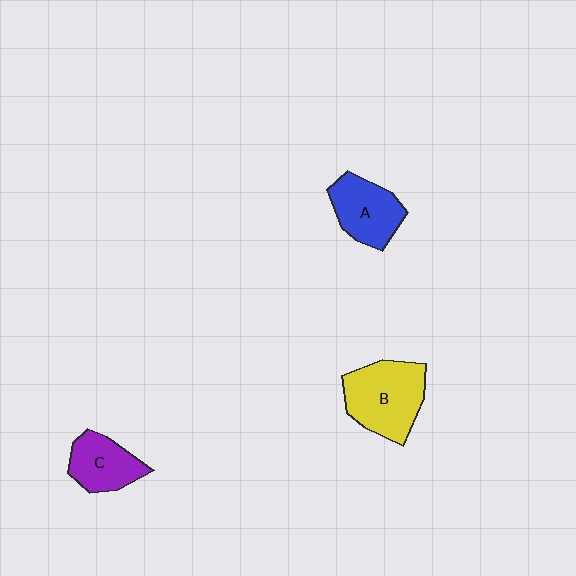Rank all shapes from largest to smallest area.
From largest to smallest: B (yellow), A (blue), C (purple).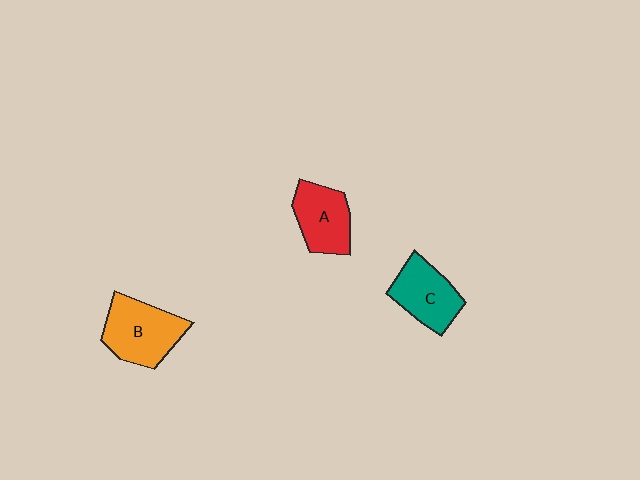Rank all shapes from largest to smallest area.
From largest to smallest: B (orange), C (teal), A (red).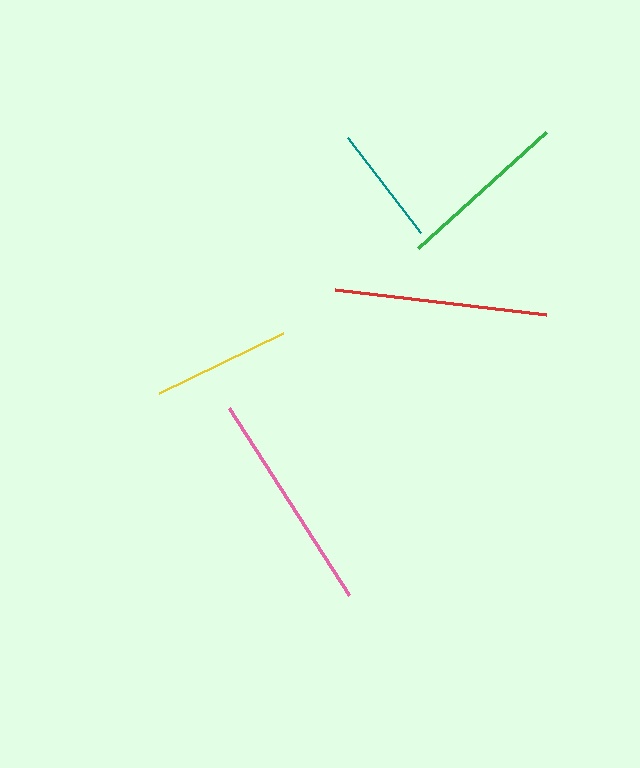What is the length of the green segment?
The green segment is approximately 173 pixels long.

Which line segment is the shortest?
The teal line is the shortest at approximately 119 pixels.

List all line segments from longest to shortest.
From longest to shortest: pink, red, green, yellow, teal.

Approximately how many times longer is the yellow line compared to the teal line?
The yellow line is approximately 1.2 times the length of the teal line.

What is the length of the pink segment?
The pink segment is approximately 223 pixels long.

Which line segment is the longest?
The pink line is the longest at approximately 223 pixels.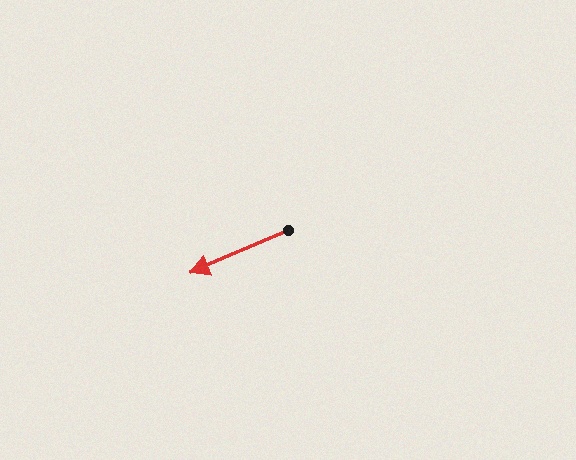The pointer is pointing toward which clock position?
Roughly 8 o'clock.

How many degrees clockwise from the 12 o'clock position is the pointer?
Approximately 246 degrees.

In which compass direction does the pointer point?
Southwest.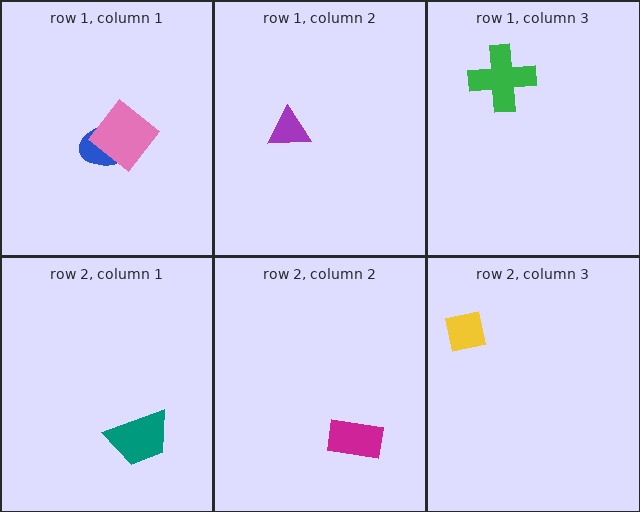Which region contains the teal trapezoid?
The row 2, column 1 region.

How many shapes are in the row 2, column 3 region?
1.